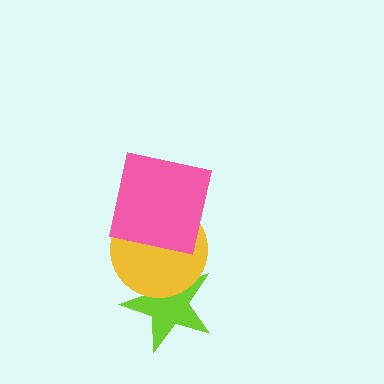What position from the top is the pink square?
The pink square is 1st from the top.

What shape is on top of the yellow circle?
The pink square is on top of the yellow circle.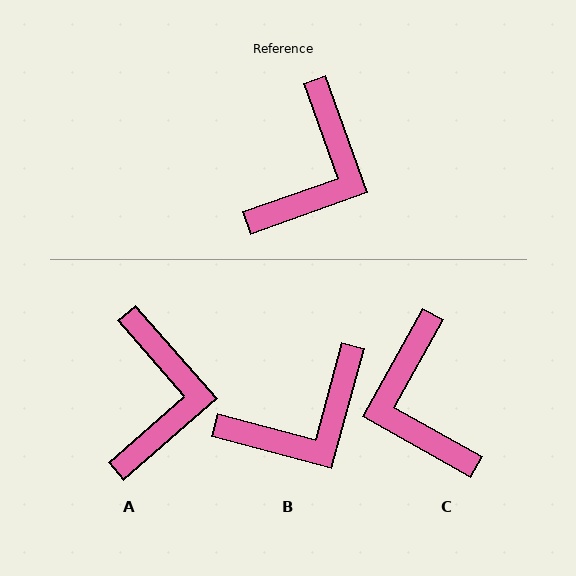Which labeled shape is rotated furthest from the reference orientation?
C, about 139 degrees away.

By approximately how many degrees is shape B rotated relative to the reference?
Approximately 34 degrees clockwise.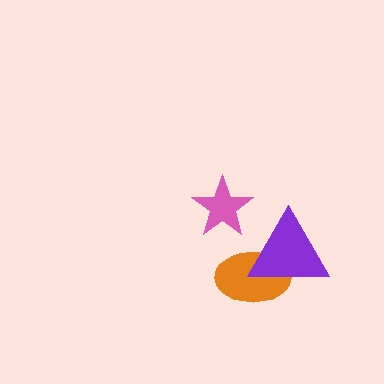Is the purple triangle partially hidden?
No, no other shape covers it.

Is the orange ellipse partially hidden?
Yes, it is partially covered by another shape.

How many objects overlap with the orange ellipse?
1 object overlaps with the orange ellipse.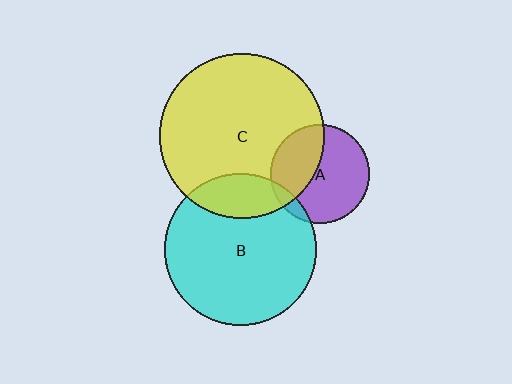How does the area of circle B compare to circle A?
Approximately 2.4 times.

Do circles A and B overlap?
Yes.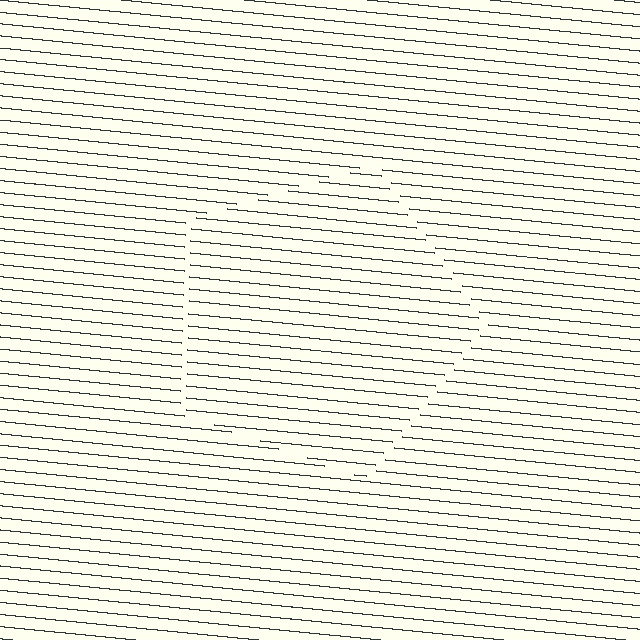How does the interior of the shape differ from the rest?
The interior of the shape contains the same grating, shifted by half a period — the contour is defined by the phase discontinuity where line-ends from the inner and outer gratings abut.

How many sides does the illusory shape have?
5 sides — the line-ends trace a pentagon.